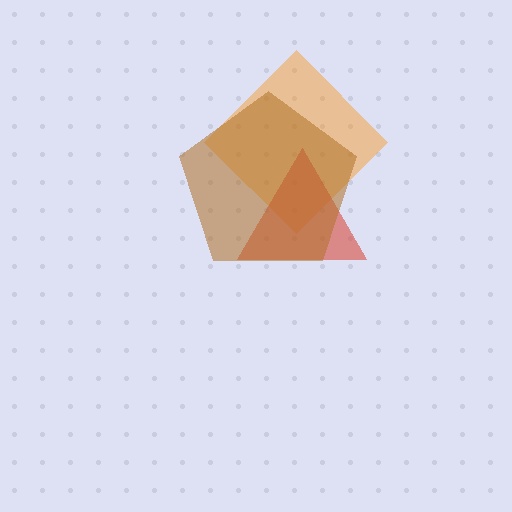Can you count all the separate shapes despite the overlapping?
Yes, there are 3 separate shapes.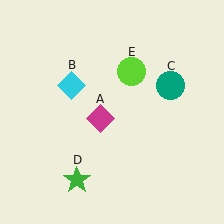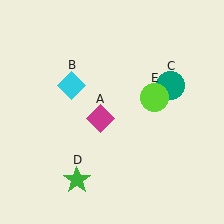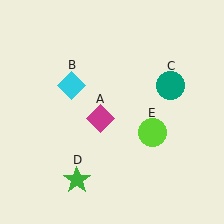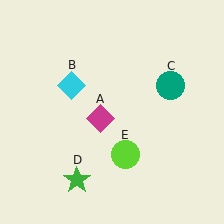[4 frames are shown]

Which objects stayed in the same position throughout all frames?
Magenta diamond (object A) and cyan diamond (object B) and teal circle (object C) and green star (object D) remained stationary.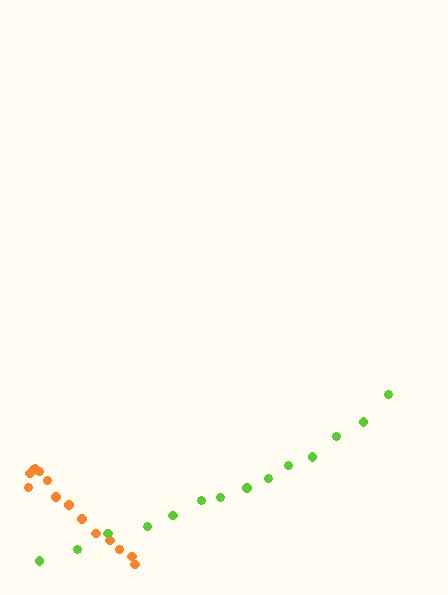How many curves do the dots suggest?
There are 2 distinct paths.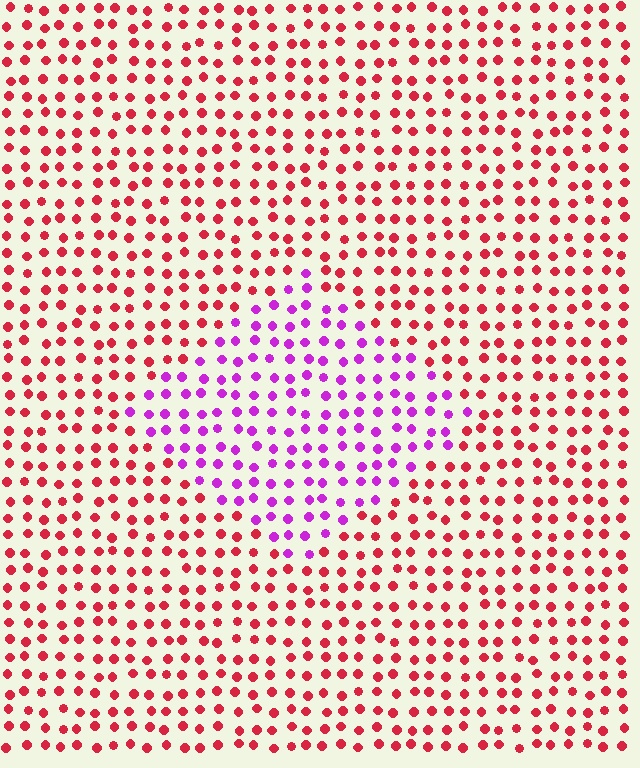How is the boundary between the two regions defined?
The boundary is defined purely by a slight shift in hue (about 55 degrees). Spacing, size, and orientation are identical on both sides.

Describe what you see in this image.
The image is filled with small red elements in a uniform arrangement. A diamond-shaped region is visible where the elements are tinted to a slightly different hue, forming a subtle color boundary.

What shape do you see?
I see a diamond.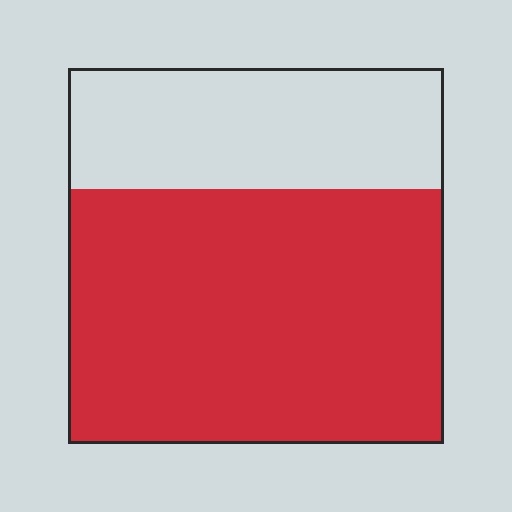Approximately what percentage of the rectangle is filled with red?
Approximately 70%.